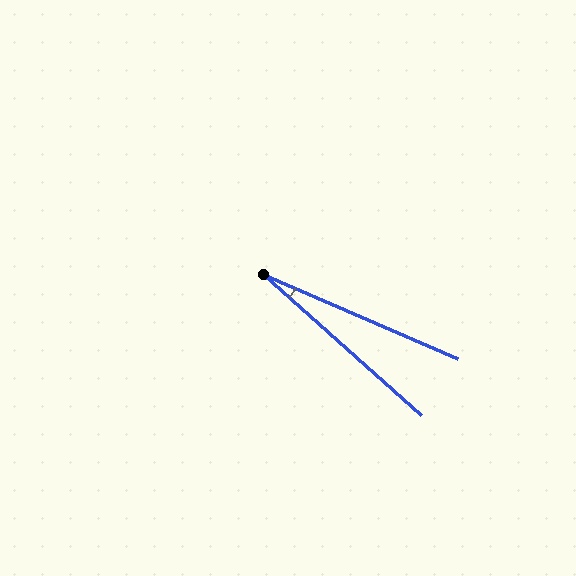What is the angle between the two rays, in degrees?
Approximately 18 degrees.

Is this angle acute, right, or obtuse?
It is acute.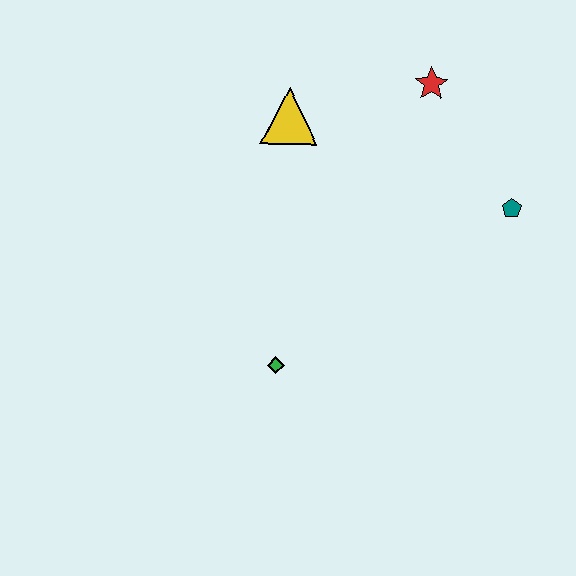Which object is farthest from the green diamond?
The red star is farthest from the green diamond.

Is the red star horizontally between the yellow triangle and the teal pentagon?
Yes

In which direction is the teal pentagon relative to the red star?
The teal pentagon is below the red star.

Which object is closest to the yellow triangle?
The red star is closest to the yellow triangle.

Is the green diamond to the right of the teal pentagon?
No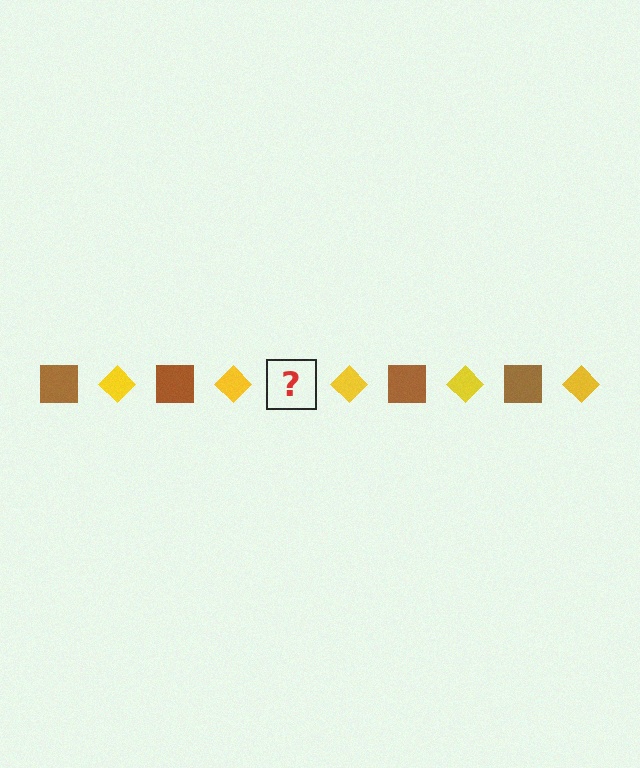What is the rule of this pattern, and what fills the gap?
The rule is that the pattern alternates between brown square and yellow diamond. The gap should be filled with a brown square.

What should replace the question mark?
The question mark should be replaced with a brown square.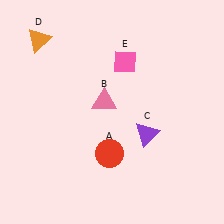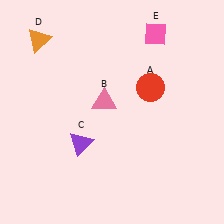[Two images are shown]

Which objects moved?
The objects that moved are: the red circle (A), the purple triangle (C), the pink diamond (E).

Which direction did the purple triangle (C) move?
The purple triangle (C) moved left.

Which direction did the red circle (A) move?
The red circle (A) moved up.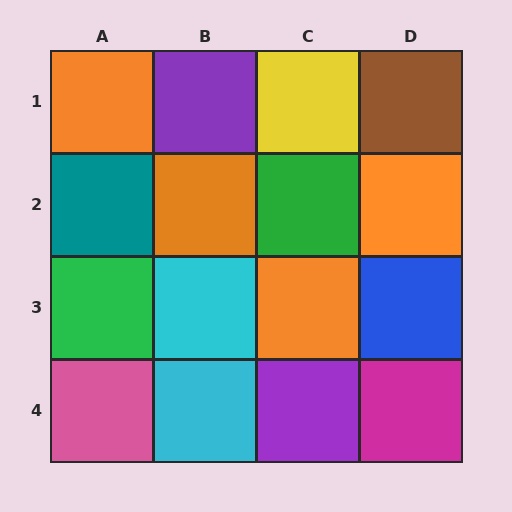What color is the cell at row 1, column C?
Yellow.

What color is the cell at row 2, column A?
Teal.